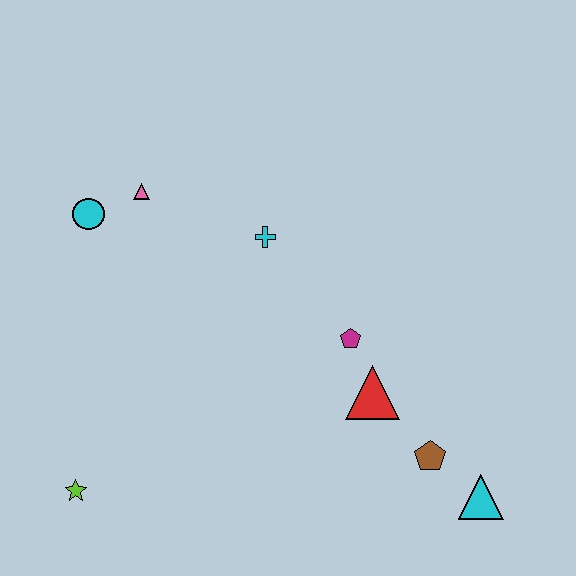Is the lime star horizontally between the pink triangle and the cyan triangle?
No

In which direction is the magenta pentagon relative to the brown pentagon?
The magenta pentagon is above the brown pentagon.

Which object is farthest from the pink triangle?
The cyan triangle is farthest from the pink triangle.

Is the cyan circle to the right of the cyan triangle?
No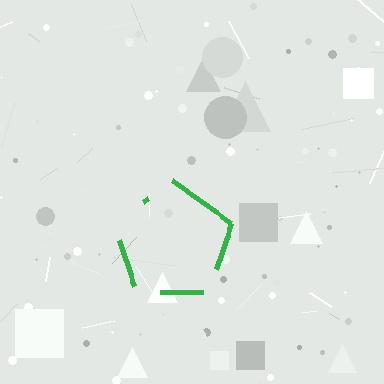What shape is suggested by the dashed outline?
The dashed outline suggests a pentagon.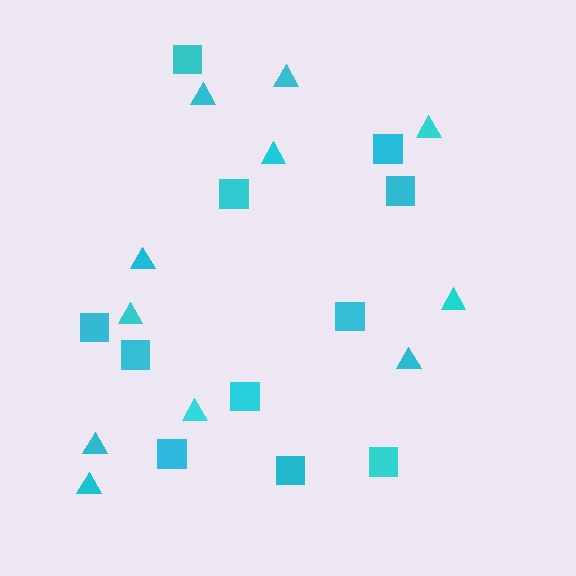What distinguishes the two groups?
There are 2 groups: one group of triangles (11) and one group of squares (11).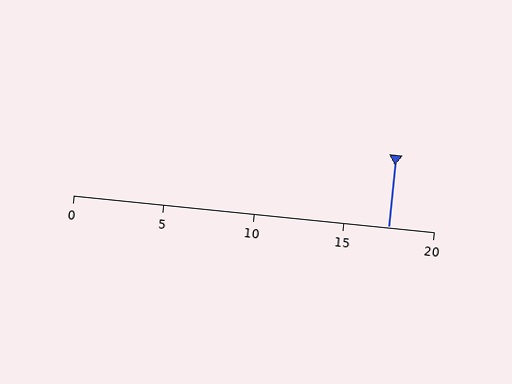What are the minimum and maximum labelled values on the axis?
The axis runs from 0 to 20.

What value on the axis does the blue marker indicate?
The marker indicates approximately 17.5.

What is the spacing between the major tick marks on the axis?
The major ticks are spaced 5 apart.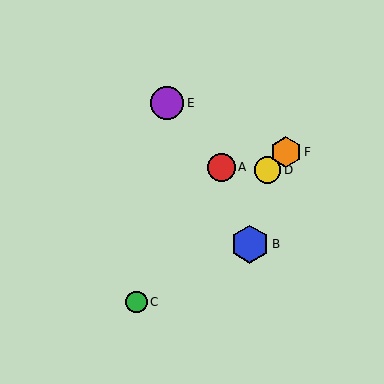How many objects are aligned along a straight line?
3 objects (C, D, F) are aligned along a straight line.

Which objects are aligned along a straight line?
Objects C, D, F are aligned along a straight line.